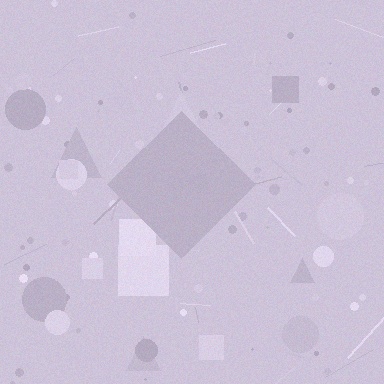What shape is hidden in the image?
A diamond is hidden in the image.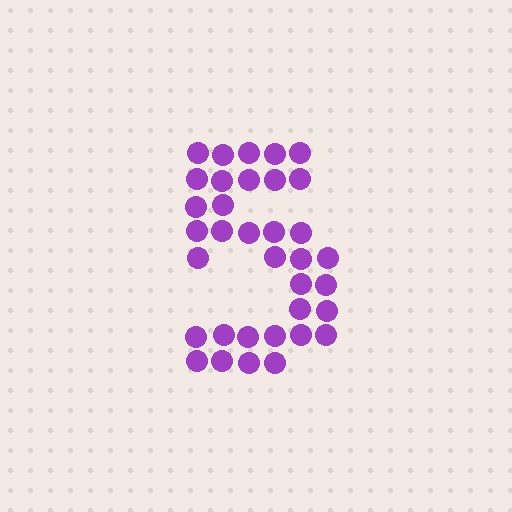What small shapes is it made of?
It is made of small circles.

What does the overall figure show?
The overall figure shows the digit 5.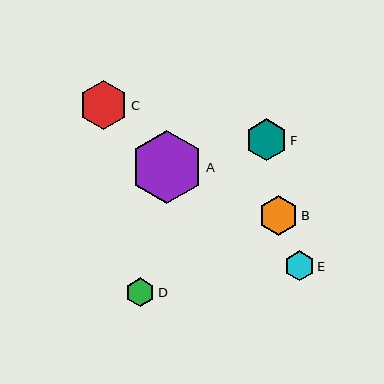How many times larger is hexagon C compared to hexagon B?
Hexagon C is approximately 1.2 times the size of hexagon B.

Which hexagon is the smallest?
Hexagon D is the smallest with a size of approximately 29 pixels.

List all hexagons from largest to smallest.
From largest to smallest: A, C, F, B, E, D.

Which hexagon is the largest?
Hexagon A is the largest with a size of approximately 72 pixels.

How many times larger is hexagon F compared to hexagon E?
Hexagon F is approximately 1.4 times the size of hexagon E.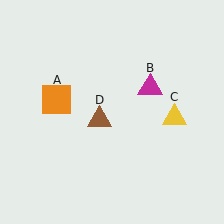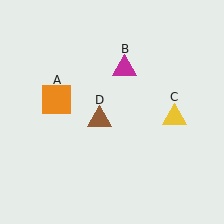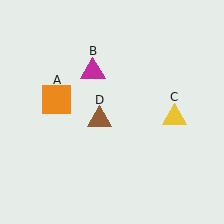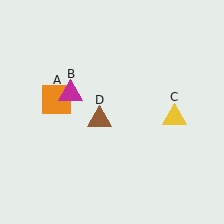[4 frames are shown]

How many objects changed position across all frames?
1 object changed position: magenta triangle (object B).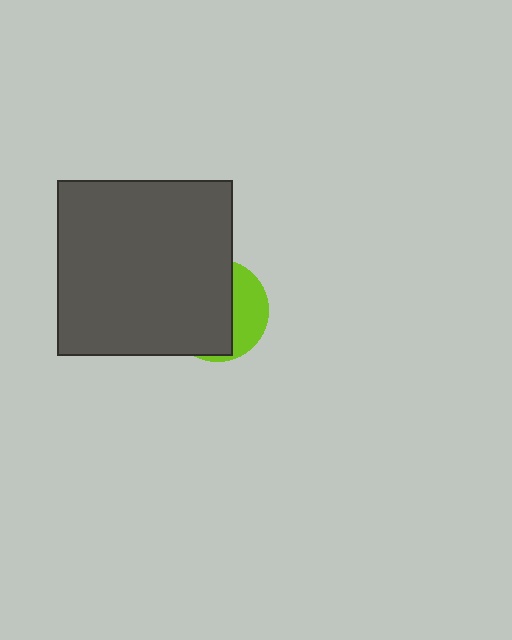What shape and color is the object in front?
The object in front is a dark gray square.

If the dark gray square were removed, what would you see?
You would see the complete lime circle.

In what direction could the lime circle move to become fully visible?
The lime circle could move right. That would shift it out from behind the dark gray square entirely.